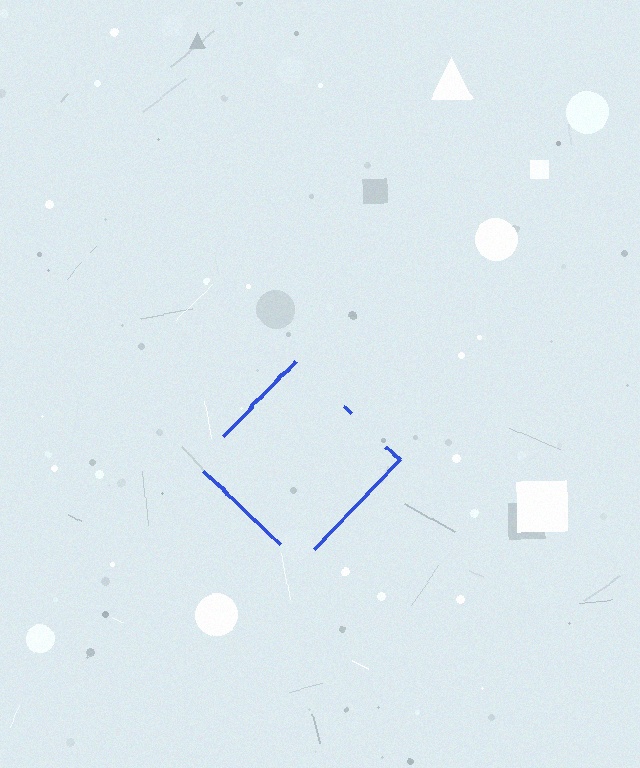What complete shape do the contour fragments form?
The contour fragments form a diamond.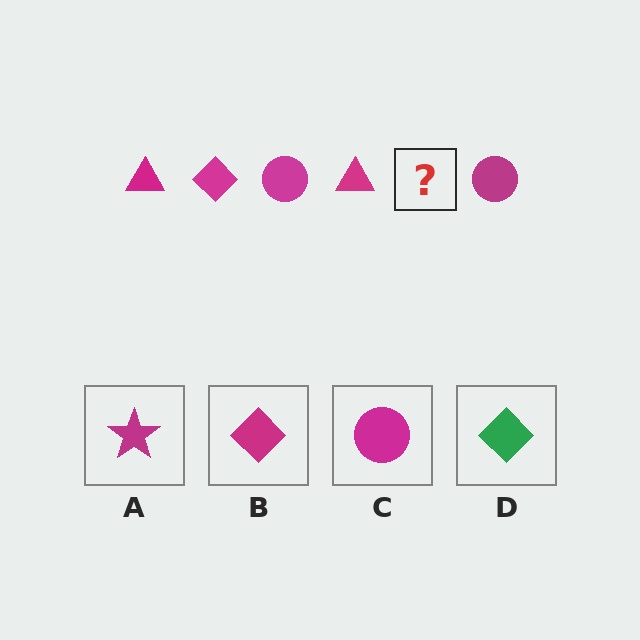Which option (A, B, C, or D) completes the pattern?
B.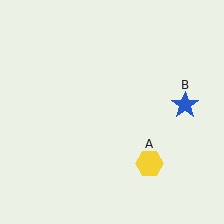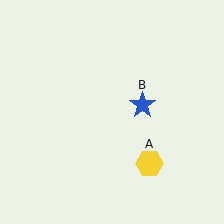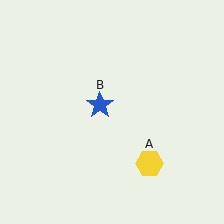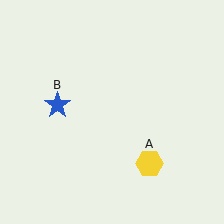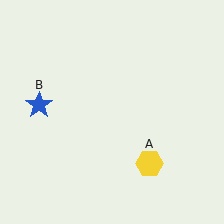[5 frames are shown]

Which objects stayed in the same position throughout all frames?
Yellow hexagon (object A) remained stationary.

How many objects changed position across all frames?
1 object changed position: blue star (object B).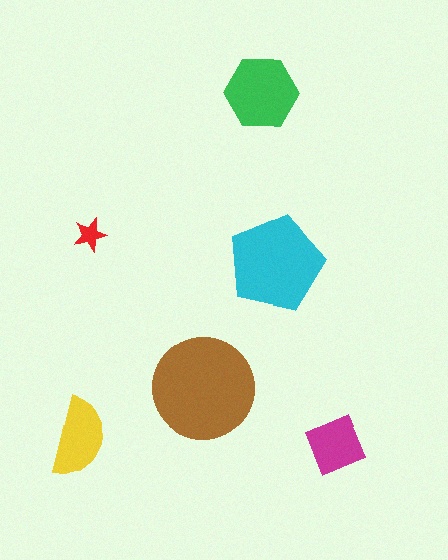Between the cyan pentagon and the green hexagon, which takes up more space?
The cyan pentagon.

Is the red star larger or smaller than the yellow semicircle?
Smaller.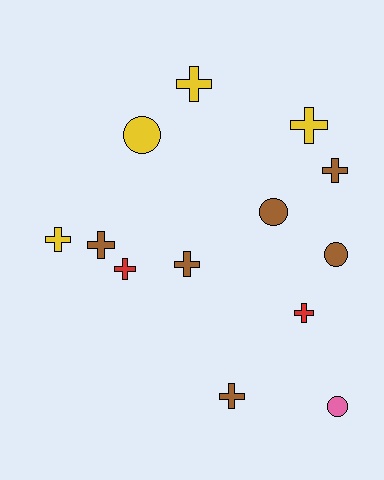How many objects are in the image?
There are 13 objects.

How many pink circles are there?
There is 1 pink circle.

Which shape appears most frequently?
Cross, with 9 objects.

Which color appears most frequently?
Brown, with 6 objects.